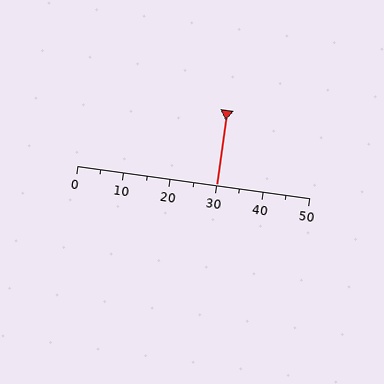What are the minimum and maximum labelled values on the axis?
The axis runs from 0 to 50.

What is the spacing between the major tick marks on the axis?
The major ticks are spaced 10 apart.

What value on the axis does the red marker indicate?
The marker indicates approximately 30.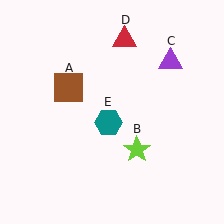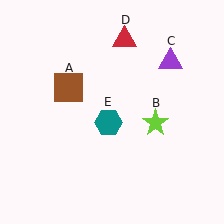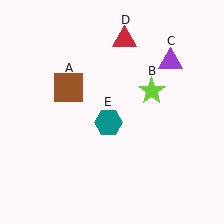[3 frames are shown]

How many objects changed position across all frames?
1 object changed position: lime star (object B).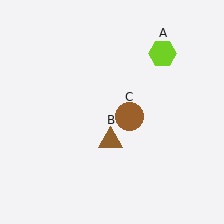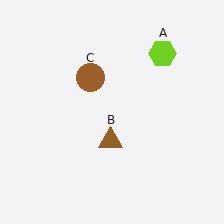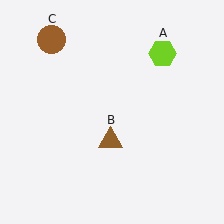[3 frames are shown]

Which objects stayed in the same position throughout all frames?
Lime hexagon (object A) and brown triangle (object B) remained stationary.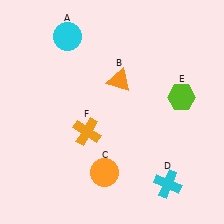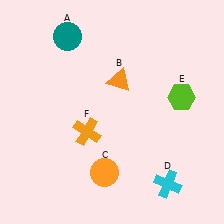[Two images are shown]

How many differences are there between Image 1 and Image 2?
There is 1 difference between the two images.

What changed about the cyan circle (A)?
In Image 1, A is cyan. In Image 2, it changed to teal.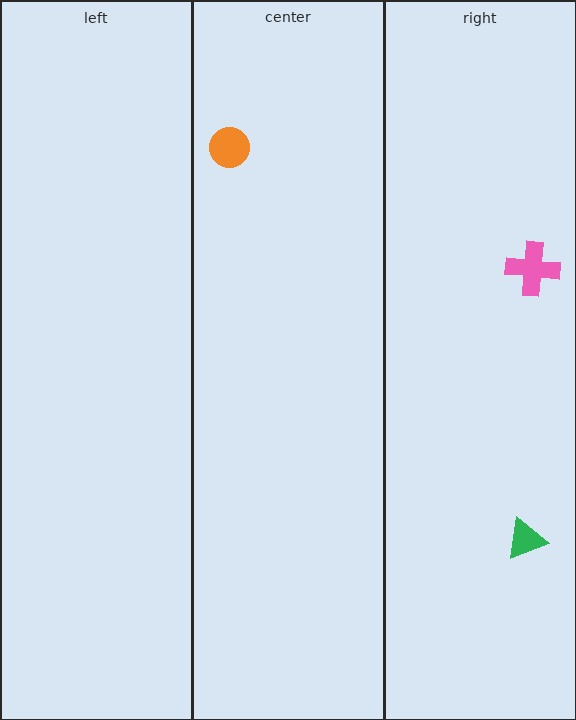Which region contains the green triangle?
The right region.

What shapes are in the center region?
The orange circle.